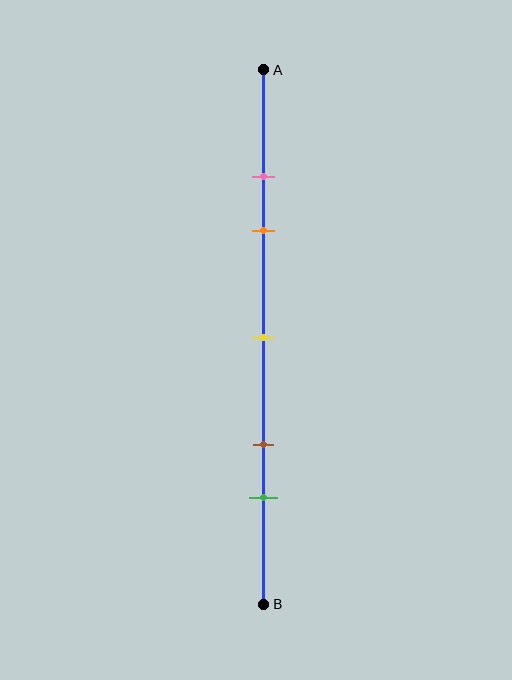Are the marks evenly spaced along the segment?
No, the marks are not evenly spaced.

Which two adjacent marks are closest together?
The pink and orange marks are the closest adjacent pair.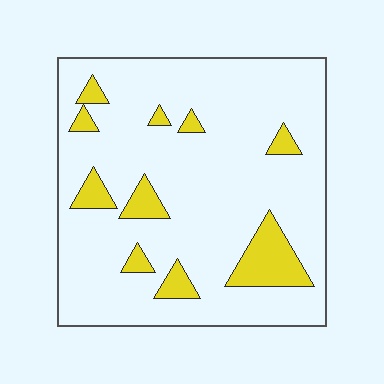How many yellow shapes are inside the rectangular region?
10.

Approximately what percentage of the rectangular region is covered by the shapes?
Approximately 15%.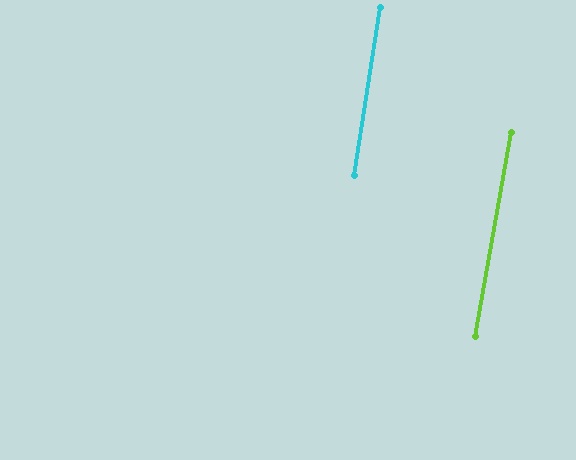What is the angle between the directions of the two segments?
Approximately 1 degree.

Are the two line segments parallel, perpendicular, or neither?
Parallel — their directions differ by only 1.1°.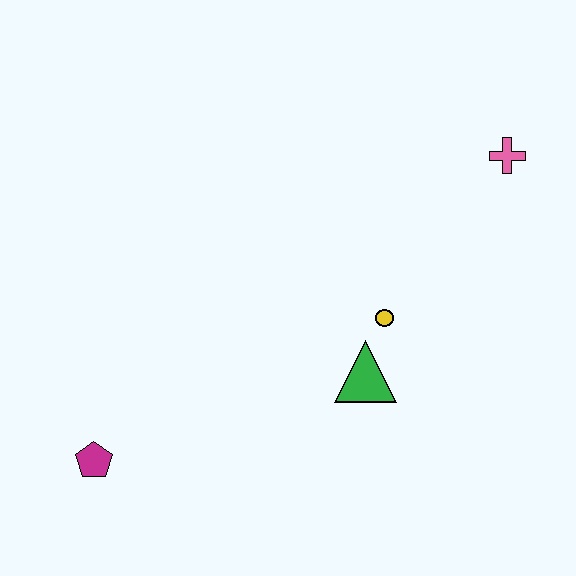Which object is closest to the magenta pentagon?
The green triangle is closest to the magenta pentagon.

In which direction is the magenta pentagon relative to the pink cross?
The magenta pentagon is to the left of the pink cross.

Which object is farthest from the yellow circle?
The magenta pentagon is farthest from the yellow circle.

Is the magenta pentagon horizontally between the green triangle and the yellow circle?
No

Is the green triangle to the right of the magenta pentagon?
Yes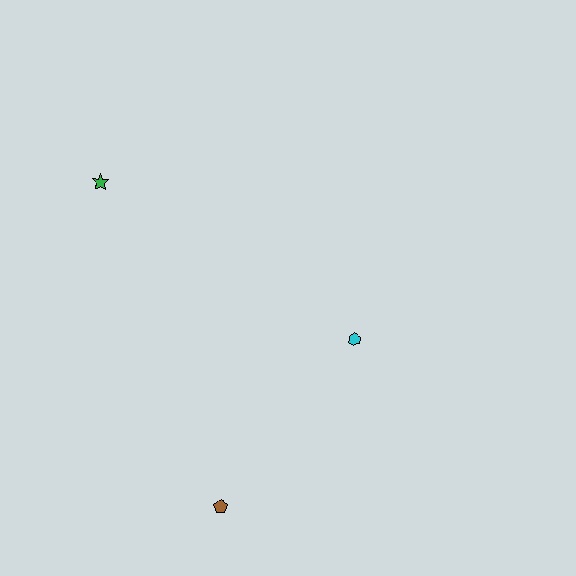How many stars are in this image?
There is 1 star.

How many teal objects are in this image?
There are no teal objects.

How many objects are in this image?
There are 3 objects.